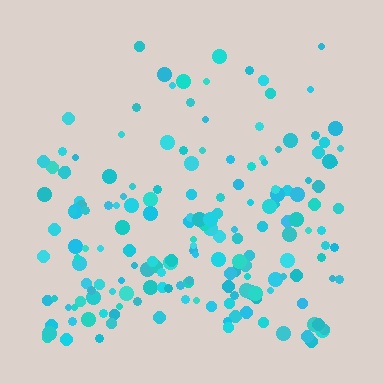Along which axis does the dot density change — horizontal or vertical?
Vertical.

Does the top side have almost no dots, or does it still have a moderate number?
Still a moderate number, just noticeably fewer than the bottom.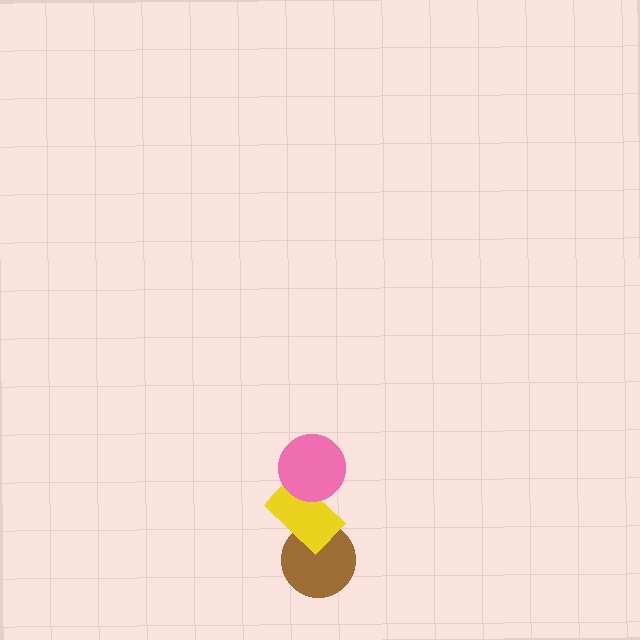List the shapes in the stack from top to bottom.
From top to bottom: the pink circle, the yellow rectangle, the brown circle.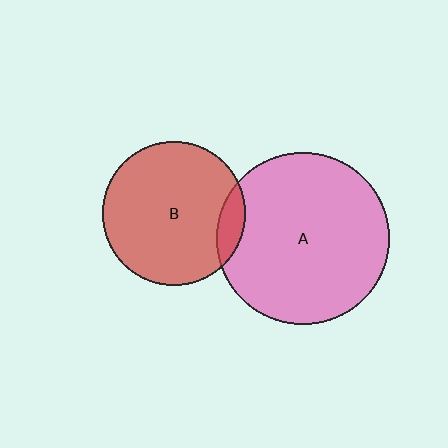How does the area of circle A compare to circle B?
Approximately 1.4 times.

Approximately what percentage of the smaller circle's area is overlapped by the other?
Approximately 10%.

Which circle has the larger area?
Circle A (pink).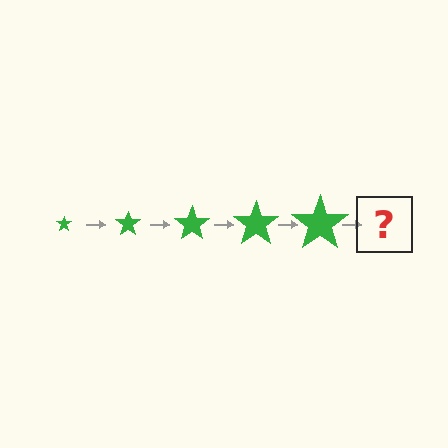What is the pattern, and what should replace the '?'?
The pattern is that the star gets progressively larger each step. The '?' should be a green star, larger than the previous one.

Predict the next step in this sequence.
The next step is a green star, larger than the previous one.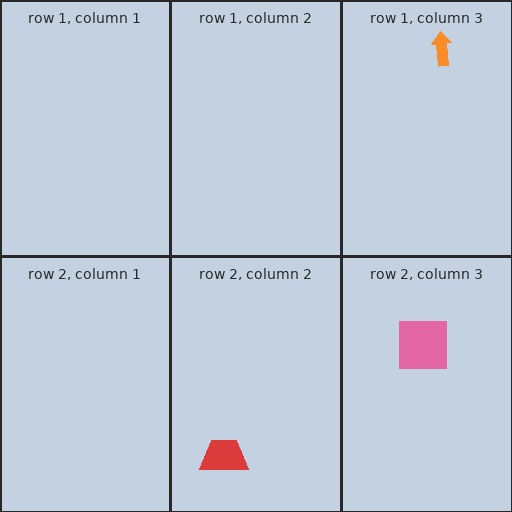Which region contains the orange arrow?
The row 1, column 3 region.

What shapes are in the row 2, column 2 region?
The red trapezoid.